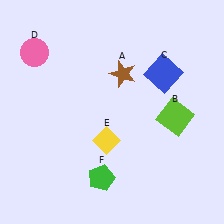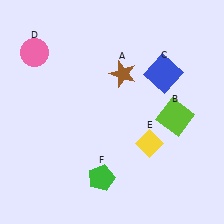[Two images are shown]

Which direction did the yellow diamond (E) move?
The yellow diamond (E) moved right.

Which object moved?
The yellow diamond (E) moved right.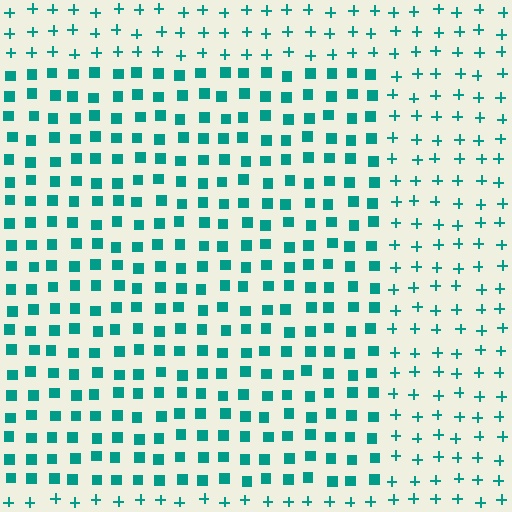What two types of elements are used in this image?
The image uses squares inside the rectangle region and plus signs outside it.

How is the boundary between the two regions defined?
The boundary is defined by a change in element shape: squares inside vs. plus signs outside. All elements share the same color and spacing.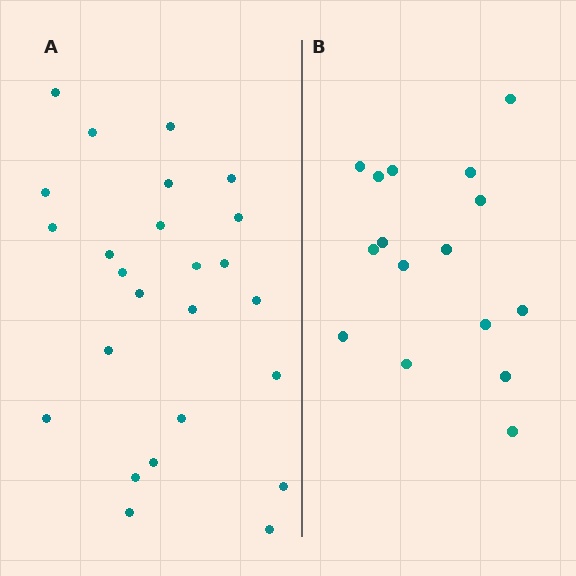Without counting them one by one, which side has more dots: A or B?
Region A (the left region) has more dots.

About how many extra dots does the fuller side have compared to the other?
Region A has roughly 8 or so more dots than region B.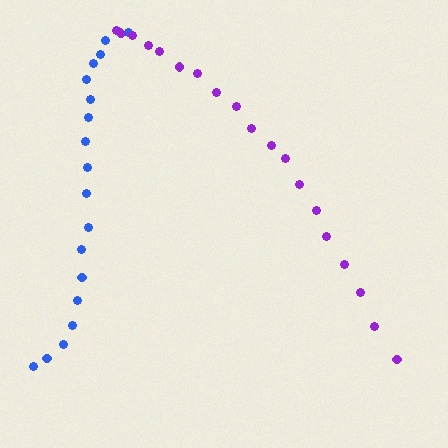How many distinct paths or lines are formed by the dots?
There are 2 distinct paths.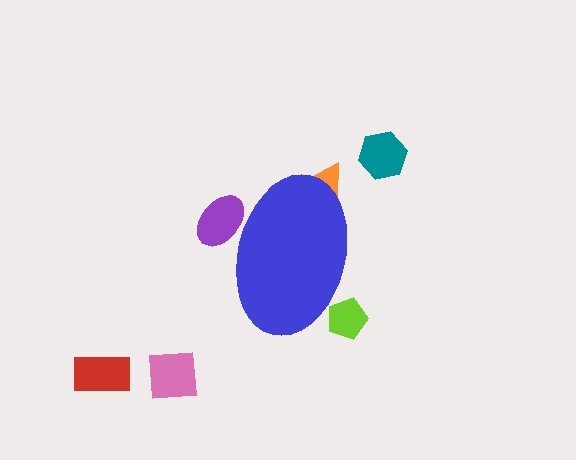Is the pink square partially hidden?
No, the pink square is fully visible.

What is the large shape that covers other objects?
A blue ellipse.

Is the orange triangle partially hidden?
Yes, the orange triangle is partially hidden behind the blue ellipse.